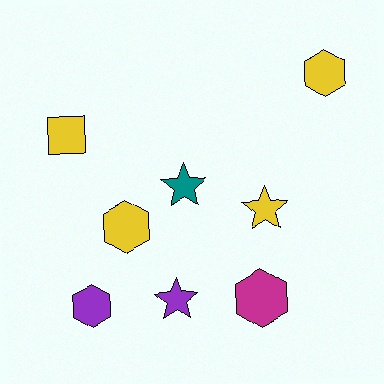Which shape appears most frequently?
Hexagon, with 4 objects.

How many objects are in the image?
There are 8 objects.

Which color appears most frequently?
Yellow, with 4 objects.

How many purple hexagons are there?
There is 1 purple hexagon.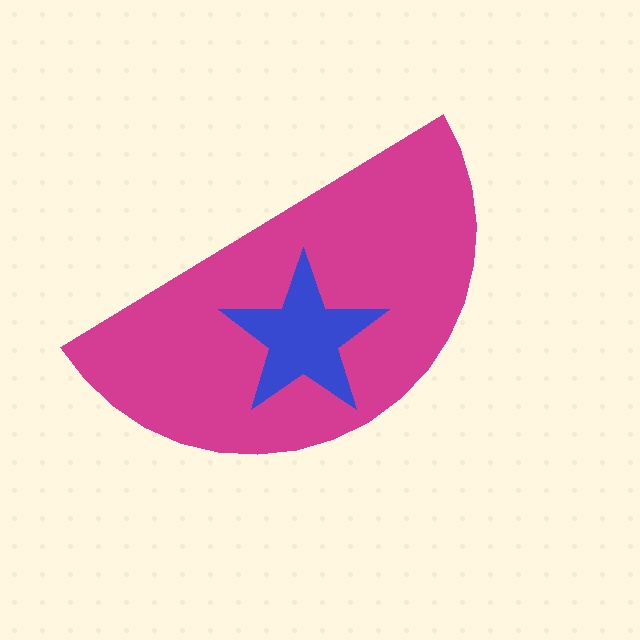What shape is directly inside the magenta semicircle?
The blue star.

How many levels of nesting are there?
2.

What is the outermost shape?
The magenta semicircle.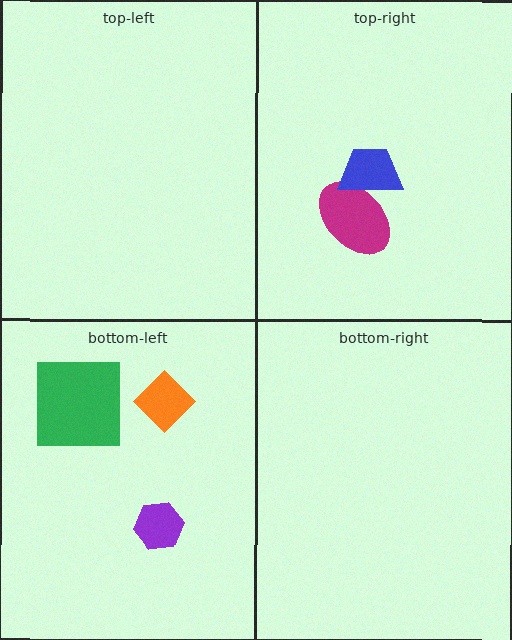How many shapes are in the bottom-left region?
3.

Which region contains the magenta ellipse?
The top-right region.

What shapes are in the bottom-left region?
The green square, the purple hexagon, the orange diamond.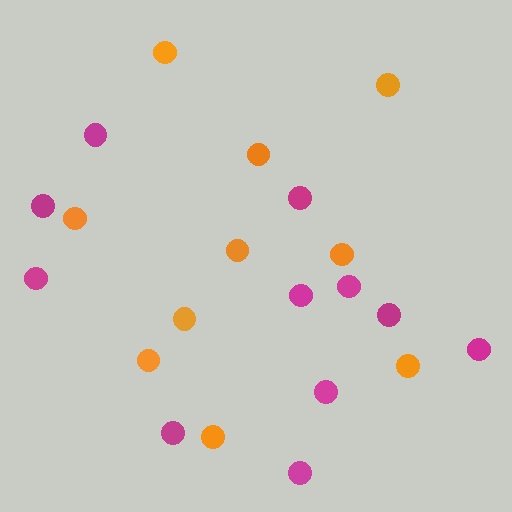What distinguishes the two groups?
There are 2 groups: one group of orange circles (10) and one group of magenta circles (11).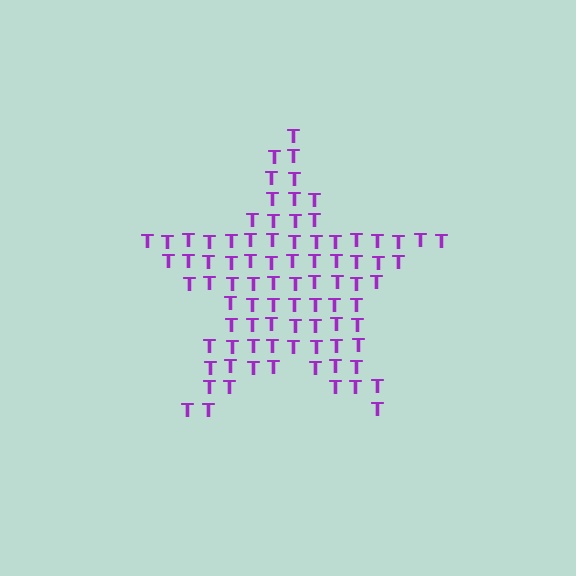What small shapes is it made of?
It is made of small letter T's.